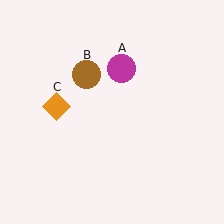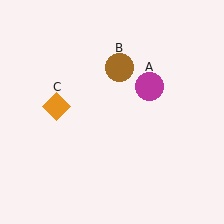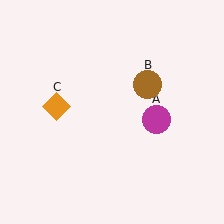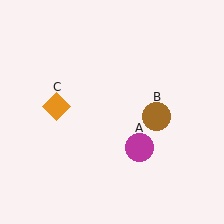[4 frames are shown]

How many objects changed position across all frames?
2 objects changed position: magenta circle (object A), brown circle (object B).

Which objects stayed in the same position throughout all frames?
Orange diamond (object C) remained stationary.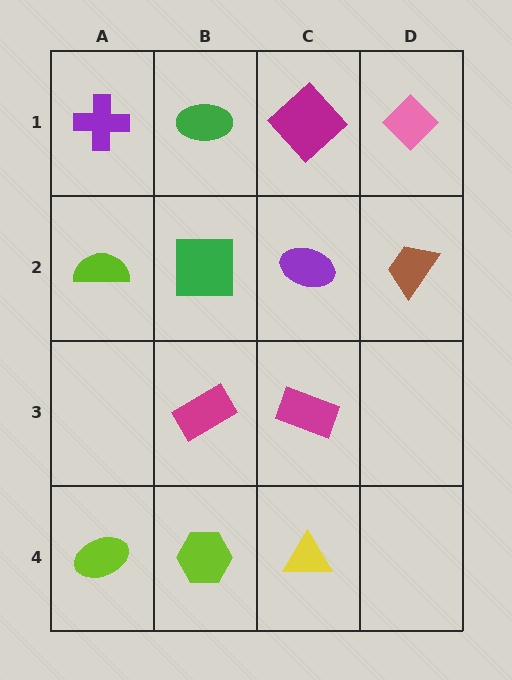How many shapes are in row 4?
3 shapes.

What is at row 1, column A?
A purple cross.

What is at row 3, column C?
A magenta rectangle.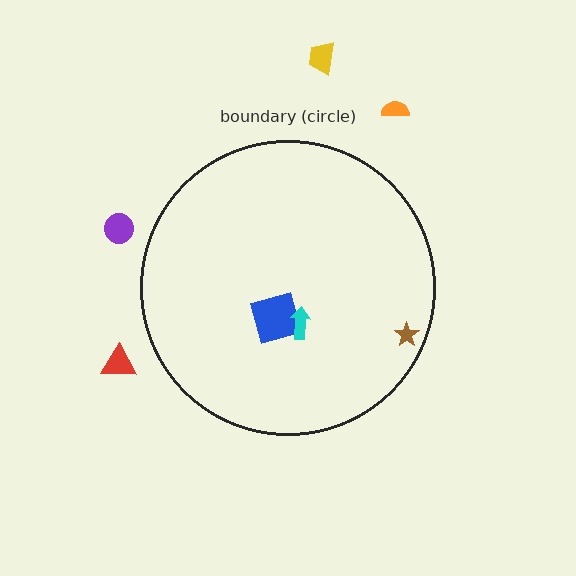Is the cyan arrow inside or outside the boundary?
Inside.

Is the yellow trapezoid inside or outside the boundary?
Outside.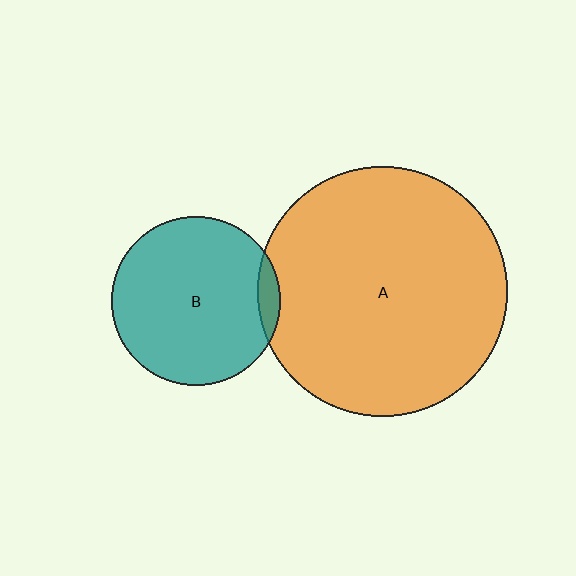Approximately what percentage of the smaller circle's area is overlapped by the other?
Approximately 5%.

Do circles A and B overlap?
Yes.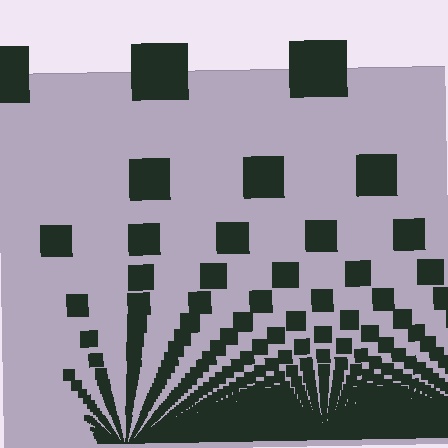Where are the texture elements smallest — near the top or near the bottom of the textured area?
Near the bottom.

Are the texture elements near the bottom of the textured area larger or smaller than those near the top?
Smaller. The gradient is inverted — elements near the bottom are smaller and denser.